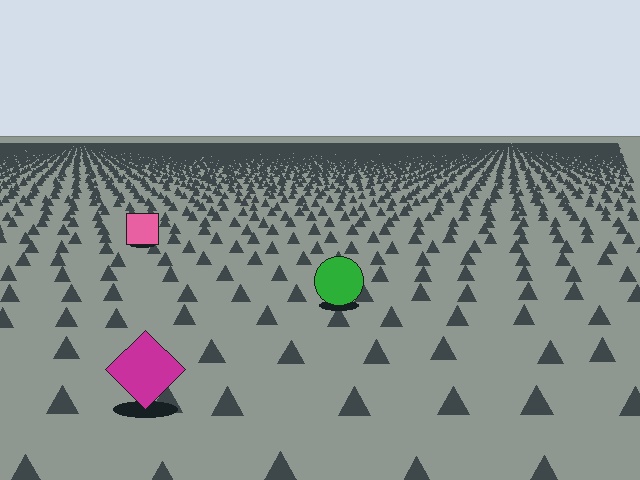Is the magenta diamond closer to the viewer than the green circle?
Yes. The magenta diamond is closer — you can tell from the texture gradient: the ground texture is coarser near it.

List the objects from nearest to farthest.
From nearest to farthest: the magenta diamond, the green circle, the pink square.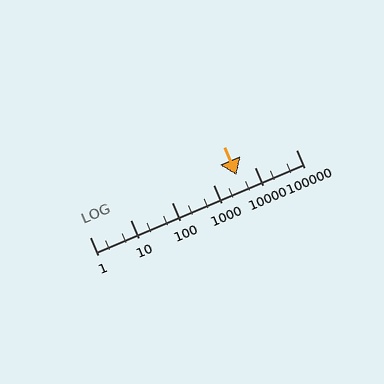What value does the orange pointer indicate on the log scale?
The pointer indicates approximately 3700.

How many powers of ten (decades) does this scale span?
The scale spans 5 decades, from 1 to 100000.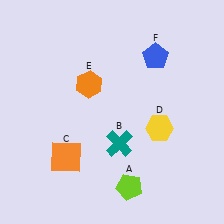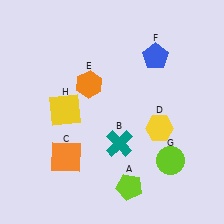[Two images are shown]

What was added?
A lime circle (G), a yellow square (H) were added in Image 2.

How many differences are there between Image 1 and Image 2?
There are 2 differences between the two images.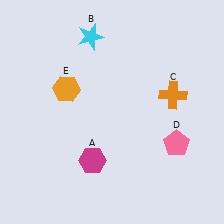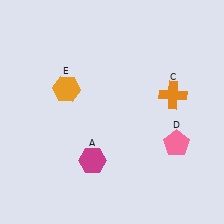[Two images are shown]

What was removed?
The cyan star (B) was removed in Image 2.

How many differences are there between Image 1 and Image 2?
There is 1 difference between the two images.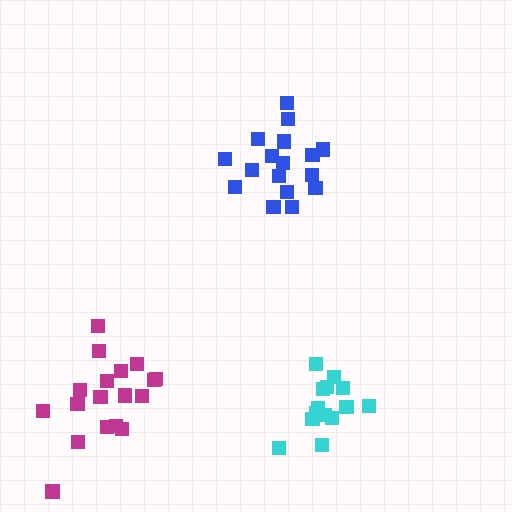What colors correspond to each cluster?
The clusters are colored: cyan, blue, magenta.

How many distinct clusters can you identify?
There are 3 distinct clusters.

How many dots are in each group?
Group 1: 14 dots, Group 2: 17 dots, Group 3: 18 dots (49 total).